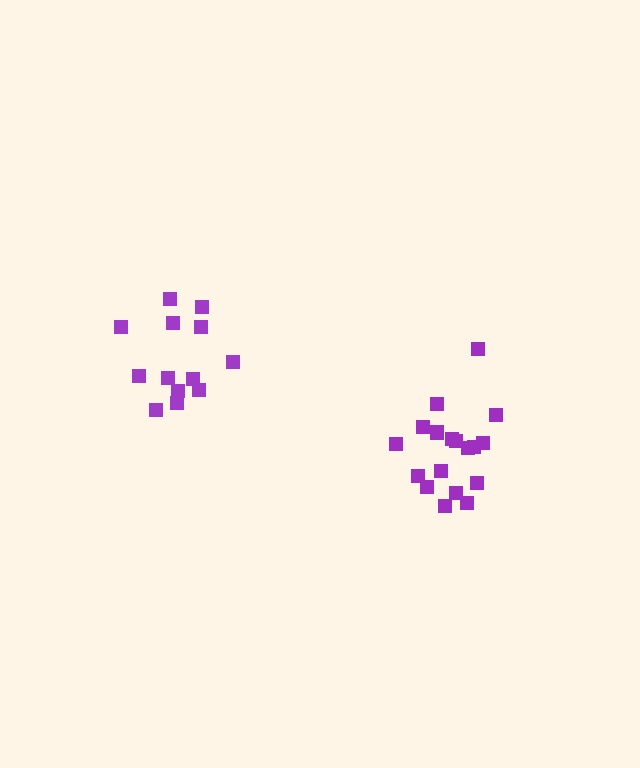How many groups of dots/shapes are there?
There are 2 groups.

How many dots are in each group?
Group 1: 18 dots, Group 2: 13 dots (31 total).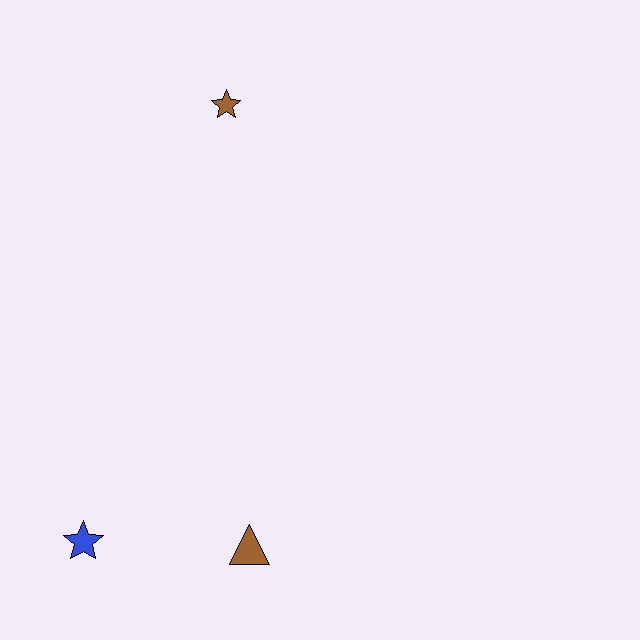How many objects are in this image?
There are 3 objects.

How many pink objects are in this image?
There are no pink objects.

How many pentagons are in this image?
There are no pentagons.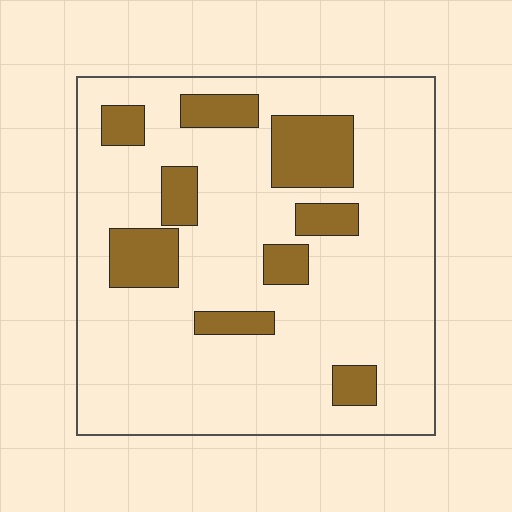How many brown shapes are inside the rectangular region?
9.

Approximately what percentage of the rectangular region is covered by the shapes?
Approximately 20%.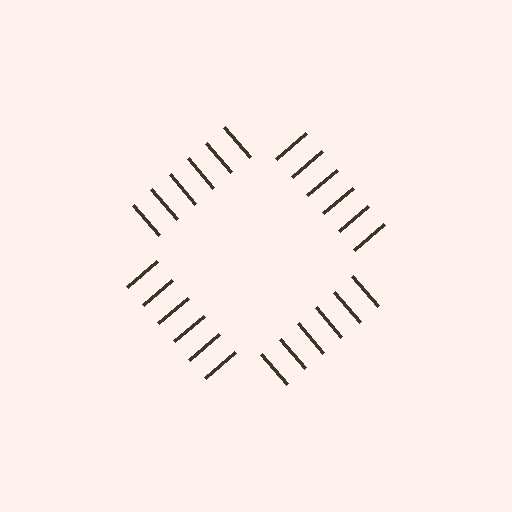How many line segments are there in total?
24 — 6 along each of the 4 edges.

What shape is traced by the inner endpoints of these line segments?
An illusory square — the line segments terminate on its edges but no continuous stroke is drawn.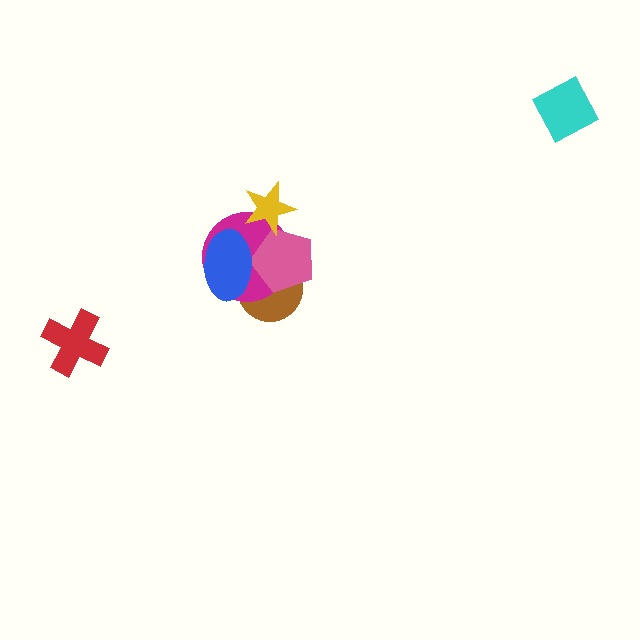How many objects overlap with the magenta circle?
4 objects overlap with the magenta circle.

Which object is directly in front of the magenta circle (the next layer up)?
The pink pentagon is directly in front of the magenta circle.